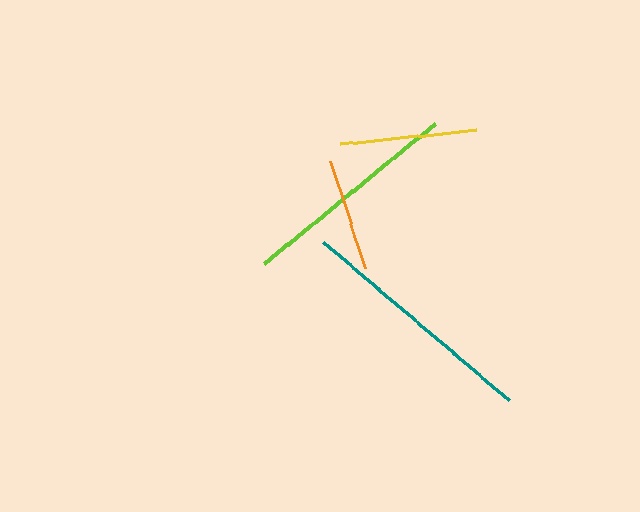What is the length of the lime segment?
The lime segment is approximately 222 pixels long.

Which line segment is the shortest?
The orange line is the shortest at approximately 112 pixels.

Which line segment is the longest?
The teal line is the longest at approximately 244 pixels.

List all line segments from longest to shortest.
From longest to shortest: teal, lime, yellow, orange.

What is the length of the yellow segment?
The yellow segment is approximately 137 pixels long.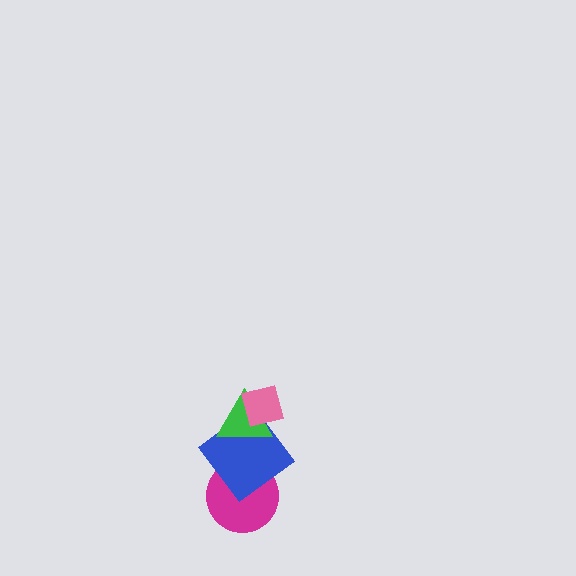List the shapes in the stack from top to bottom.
From top to bottom: the pink square, the green triangle, the blue diamond, the magenta circle.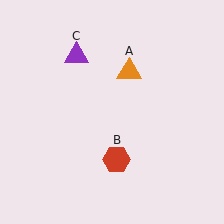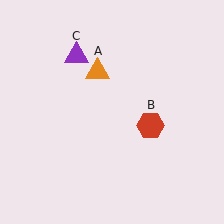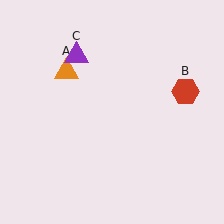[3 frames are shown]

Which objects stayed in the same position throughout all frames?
Purple triangle (object C) remained stationary.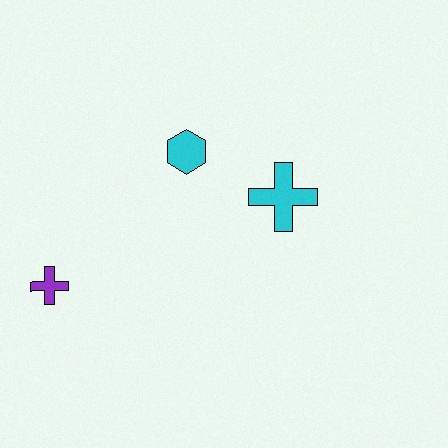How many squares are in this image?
There are no squares.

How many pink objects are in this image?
There are no pink objects.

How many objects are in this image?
There are 3 objects.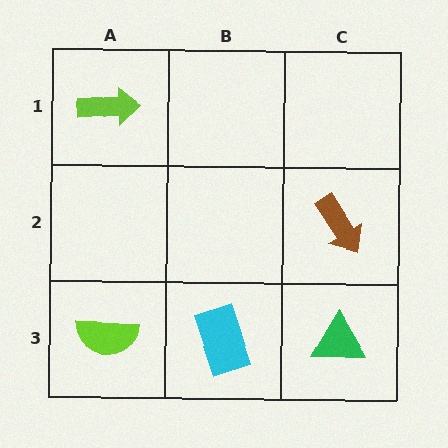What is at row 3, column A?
A lime semicircle.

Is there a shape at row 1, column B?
No, that cell is empty.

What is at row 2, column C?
A brown arrow.